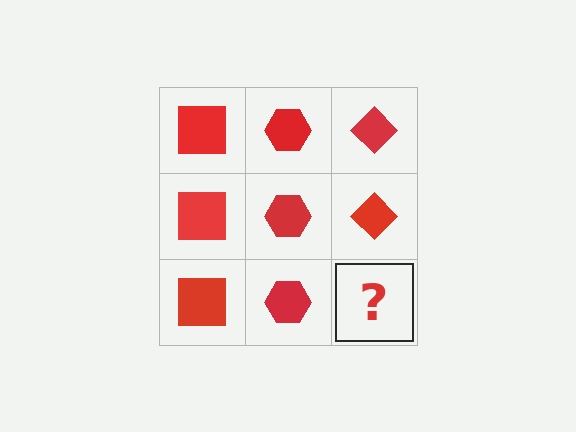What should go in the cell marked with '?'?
The missing cell should contain a red diamond.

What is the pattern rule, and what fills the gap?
The rule is that each column has a consistent shape. The gap should be filled with a red diamond.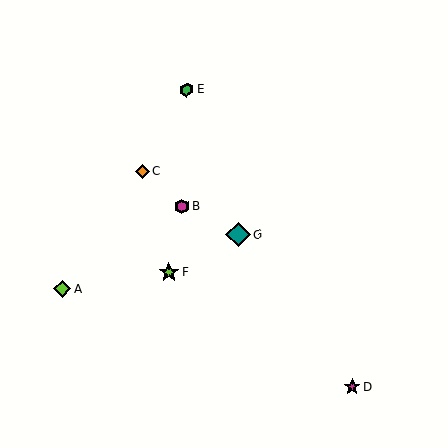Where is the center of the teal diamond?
The center of the teal diamond is at (238, 235).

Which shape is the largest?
The teal diamond (labeled G) is the largest.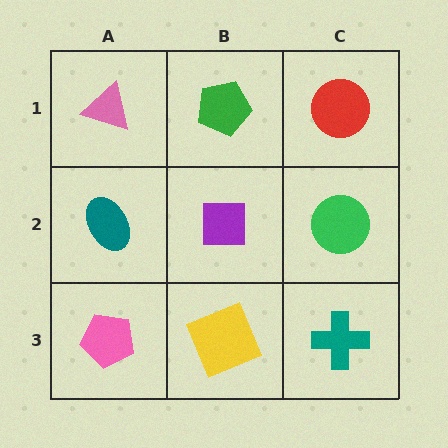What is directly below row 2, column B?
A yellow square.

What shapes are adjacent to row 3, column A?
A teal ellipse (row 2, column A), a yellow square (row 3, column B).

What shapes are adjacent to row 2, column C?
A red circle (row 1, column C), a teal cross (row 3, column C), a purple square (row 2, column B).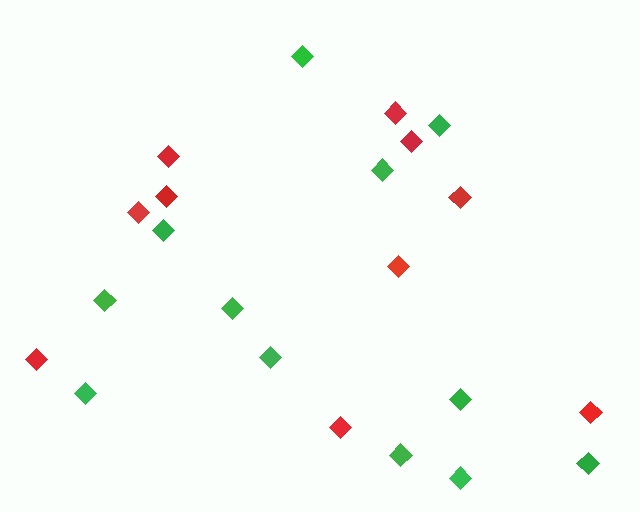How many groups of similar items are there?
There are 2 groups: one group of green diamonds (12) and one group of red diamonds (10).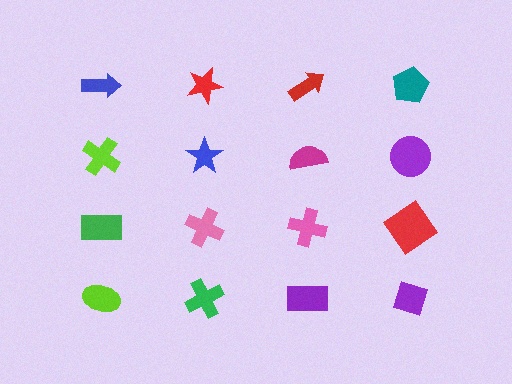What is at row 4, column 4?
A purple diamond.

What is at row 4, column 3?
A purple rectangle.